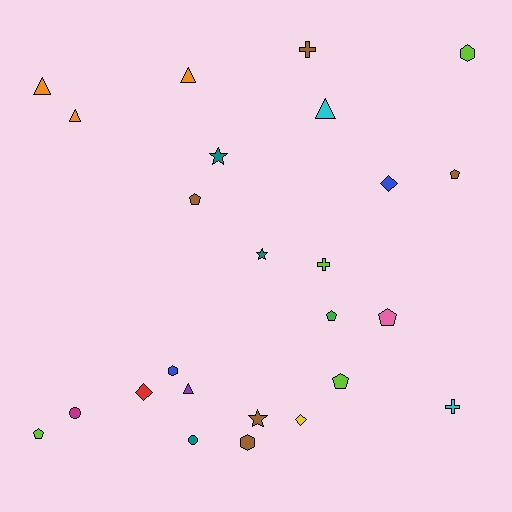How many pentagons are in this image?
There are 6 pentagons.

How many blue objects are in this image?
There are 2 blue objects.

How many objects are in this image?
There are 25 objects.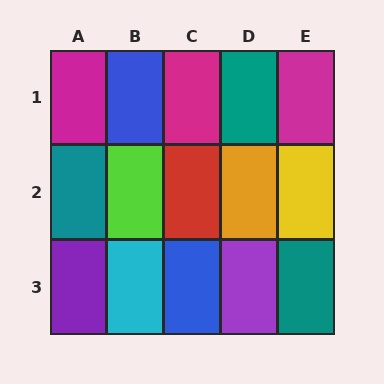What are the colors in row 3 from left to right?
Purple, cyan, blue, purple, teal.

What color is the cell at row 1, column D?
Teal.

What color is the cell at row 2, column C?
Red.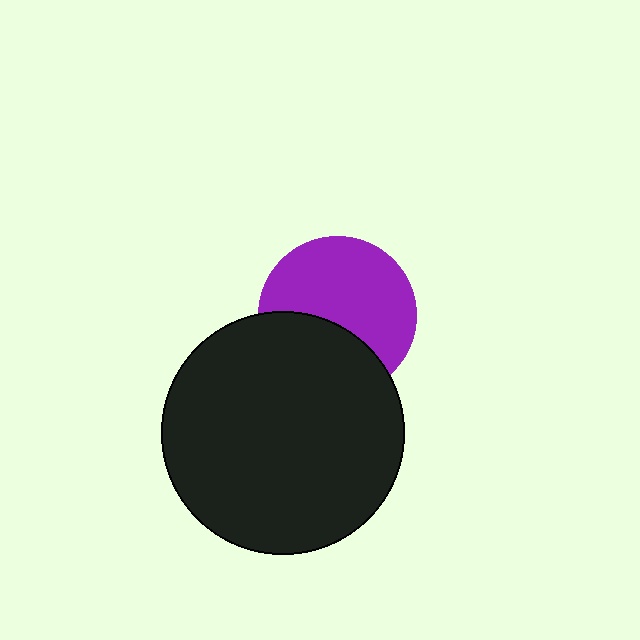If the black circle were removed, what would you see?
You would see the complete purple circle.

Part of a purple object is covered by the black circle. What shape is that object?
It is a circle.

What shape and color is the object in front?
The object in front is a black circle.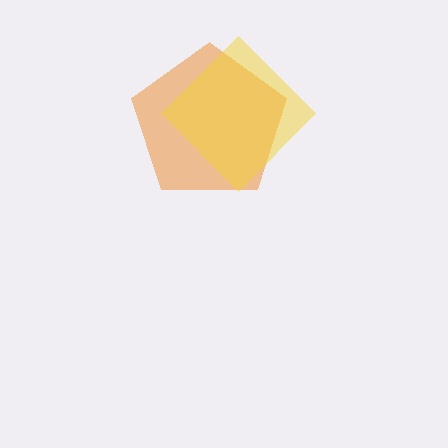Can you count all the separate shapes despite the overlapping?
Yes, there are 2 separate shapes.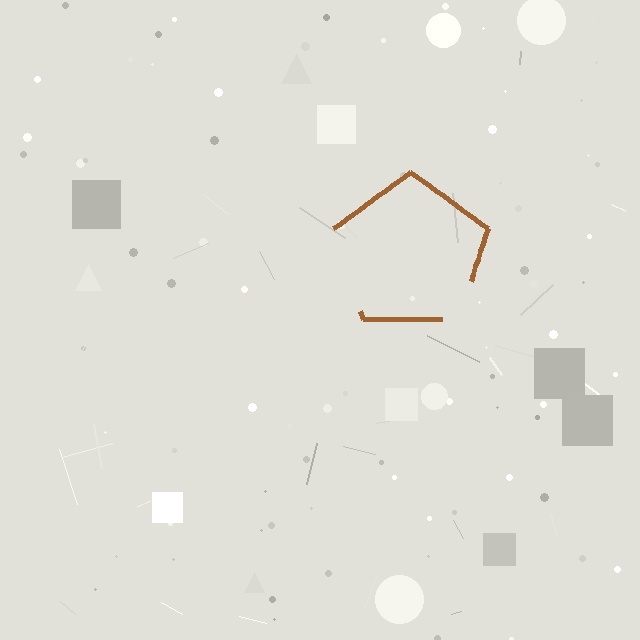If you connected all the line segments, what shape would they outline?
They would outline a pentagon.